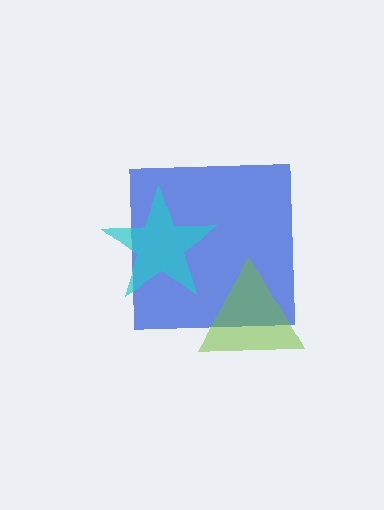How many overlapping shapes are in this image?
There are 3 overlapping shapes in the image.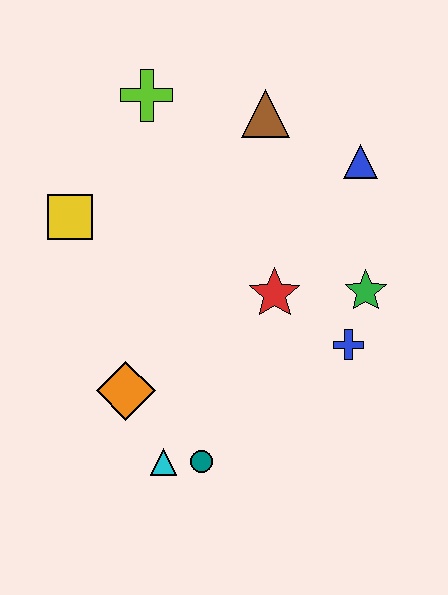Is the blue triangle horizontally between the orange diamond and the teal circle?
No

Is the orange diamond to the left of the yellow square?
No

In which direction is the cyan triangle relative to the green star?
The cyan triangle is to the left of the green star.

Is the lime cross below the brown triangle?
No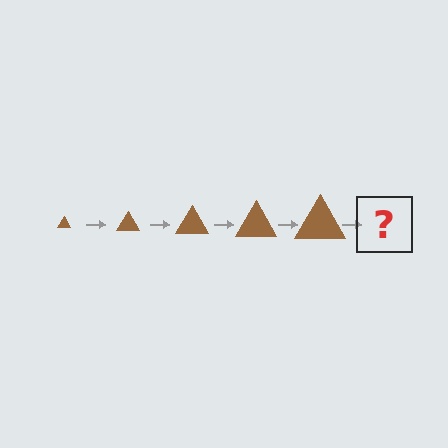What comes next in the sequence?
The next element should be a brown triangle, larger than the previous one.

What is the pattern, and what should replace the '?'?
The pattern is that the triangle gets progressively larger each step. The '?' should be a brown triangle, larger than the previous one.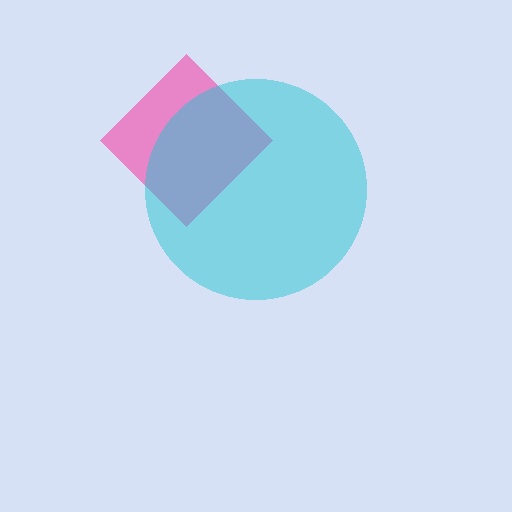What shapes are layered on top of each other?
The layered shapes are: a pink diamond, a cyan circle.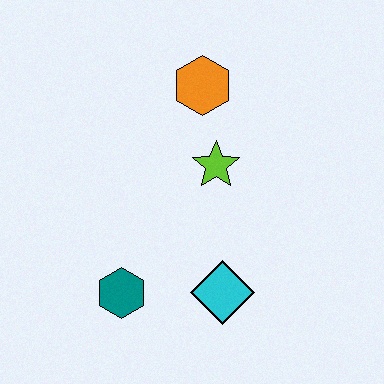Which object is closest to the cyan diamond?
The teal hexagon is closest to the cyan diamond.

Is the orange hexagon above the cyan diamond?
Yes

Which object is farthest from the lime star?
The teal hexagon is farthest from the lime star.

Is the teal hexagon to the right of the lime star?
No